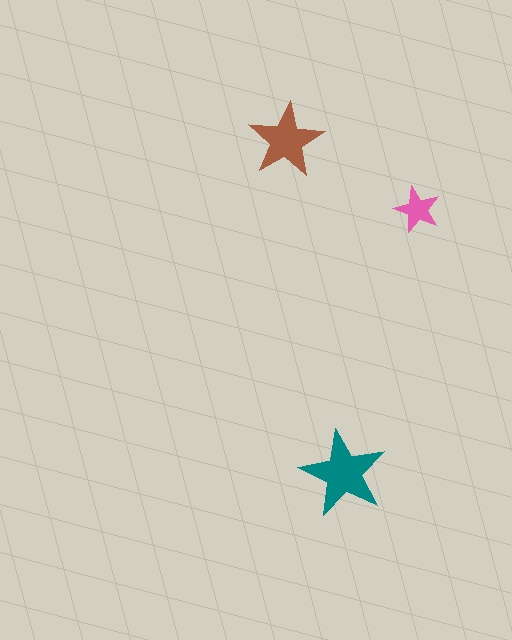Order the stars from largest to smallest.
the teal one, the brown one, the pink one.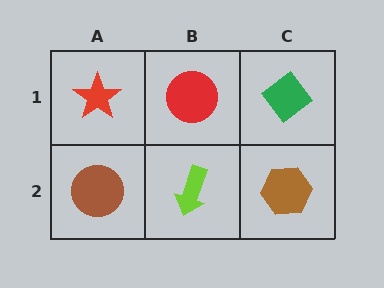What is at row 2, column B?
A lime arrow.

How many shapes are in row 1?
3 shapes.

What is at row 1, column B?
A red circle.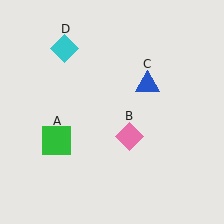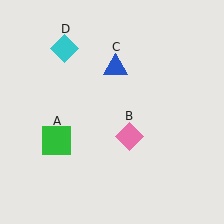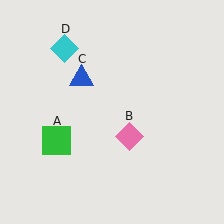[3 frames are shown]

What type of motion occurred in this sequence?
The blue triangle (object C) rotated counterclockwise around the center of the scene.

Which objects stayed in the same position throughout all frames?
Green square (object A) and pink diamond (object B) and cyan diamond (object D) remained stationary.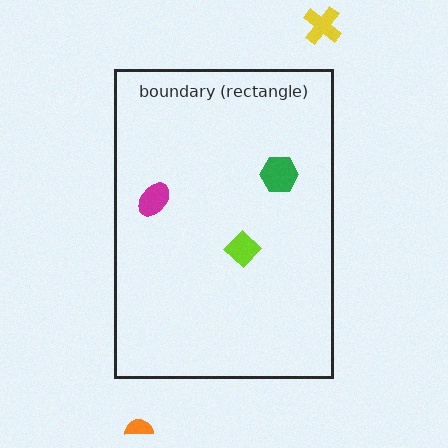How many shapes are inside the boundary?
3 inside, 2 outside.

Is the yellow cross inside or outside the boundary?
Outside.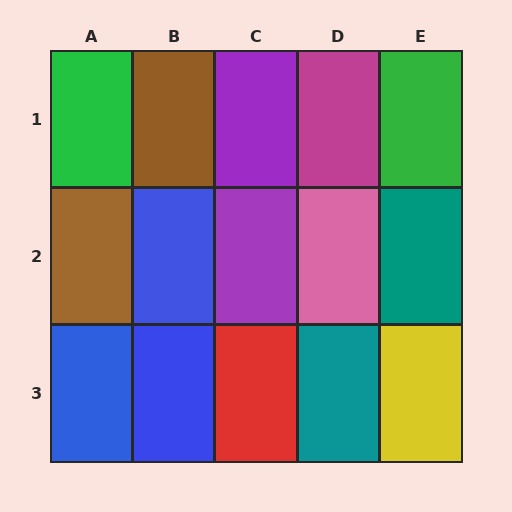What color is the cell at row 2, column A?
Brown.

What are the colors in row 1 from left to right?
Green, brown, purple, magenta, green.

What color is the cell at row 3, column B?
Blue.